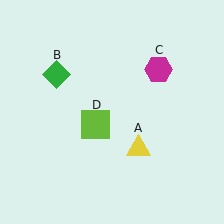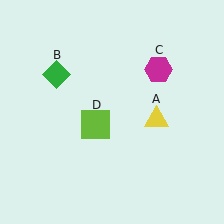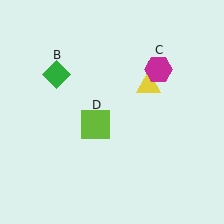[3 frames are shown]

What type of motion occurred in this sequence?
The yellow triangle (object A) rotated counterclockwise around the center of the scene.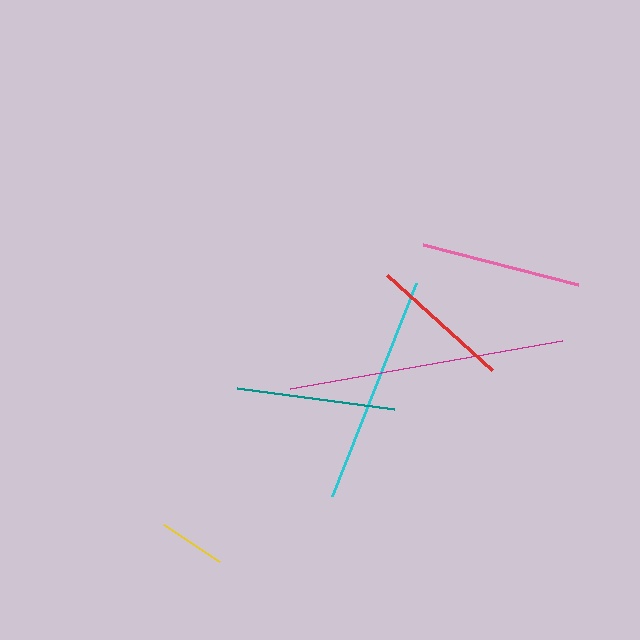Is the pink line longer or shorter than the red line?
The pink line is longer than the red line.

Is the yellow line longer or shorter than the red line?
The red line is longer than the yellow line.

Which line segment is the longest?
The magenta line is the longest at approximately 276 pixels.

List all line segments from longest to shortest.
From longest to shortest: magenta, cyan, pink, teal, red, yellow.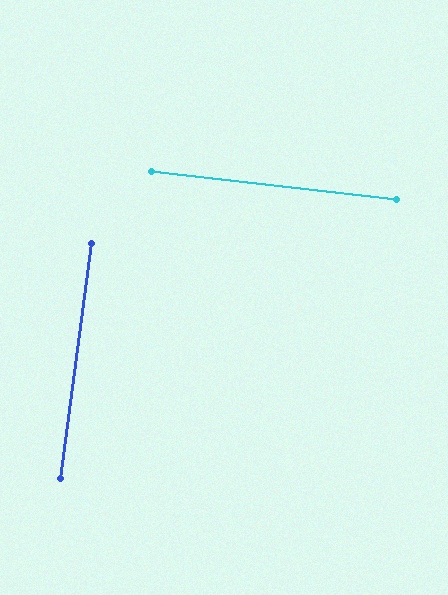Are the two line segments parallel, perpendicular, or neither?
Perpendicular — they meet at approximately 89°.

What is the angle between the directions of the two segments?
Approximately 89 degrees.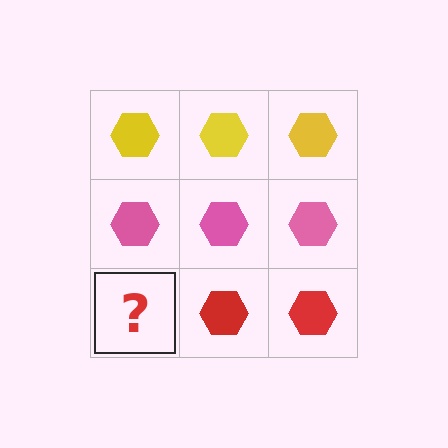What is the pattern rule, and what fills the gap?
The rule is that each row has a consistent color. The gap should be filled with a red hexagon.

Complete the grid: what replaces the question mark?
The question mark should be replaced with a red hexagon.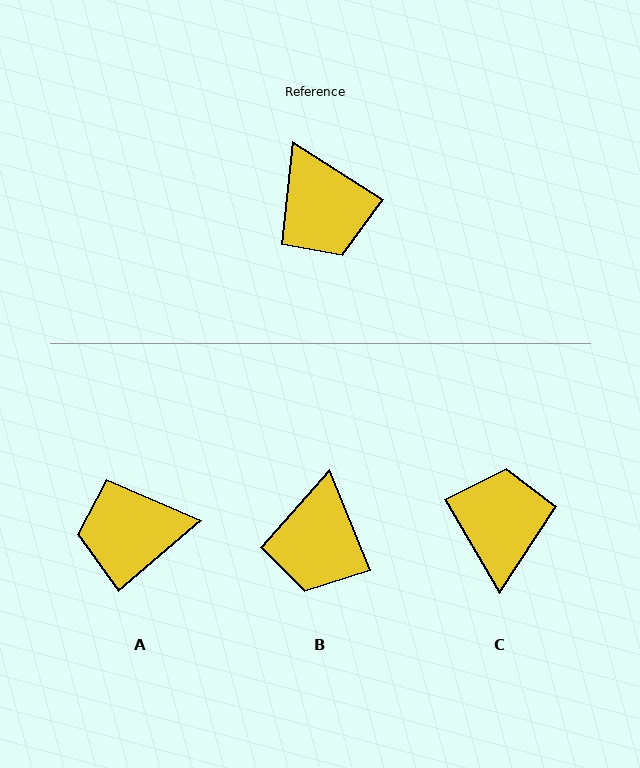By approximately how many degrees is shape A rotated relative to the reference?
Approximately 107 degrees clockwise.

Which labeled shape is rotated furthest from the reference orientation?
C, about 153 degrees away.